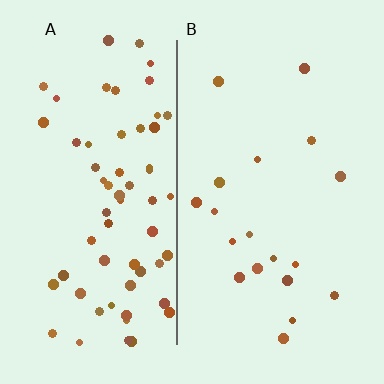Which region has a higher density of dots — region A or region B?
A (the left).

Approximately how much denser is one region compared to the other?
Approximately 3.5× — region A over region B.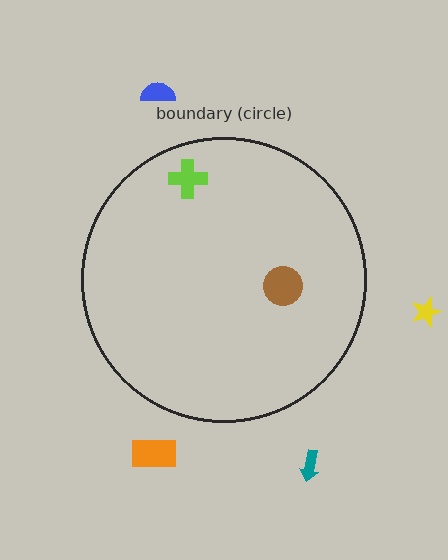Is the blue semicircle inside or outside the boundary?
Outside.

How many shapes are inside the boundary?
2 inside, 4 outside.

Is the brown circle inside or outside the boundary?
Inside.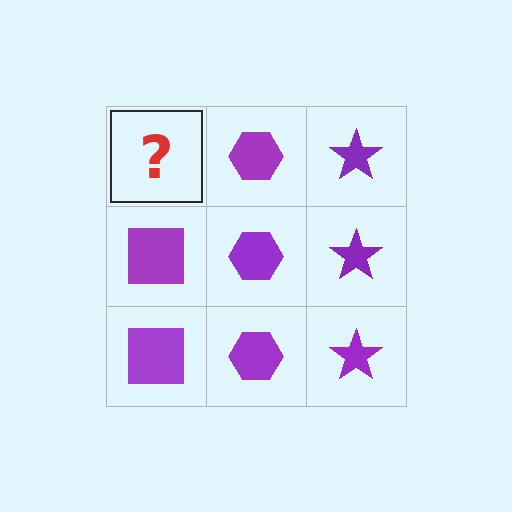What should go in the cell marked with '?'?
The missing cell should contain a purple square.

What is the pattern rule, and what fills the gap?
The rule is that each column has a consistent shape. The gap should be filled with a purple square.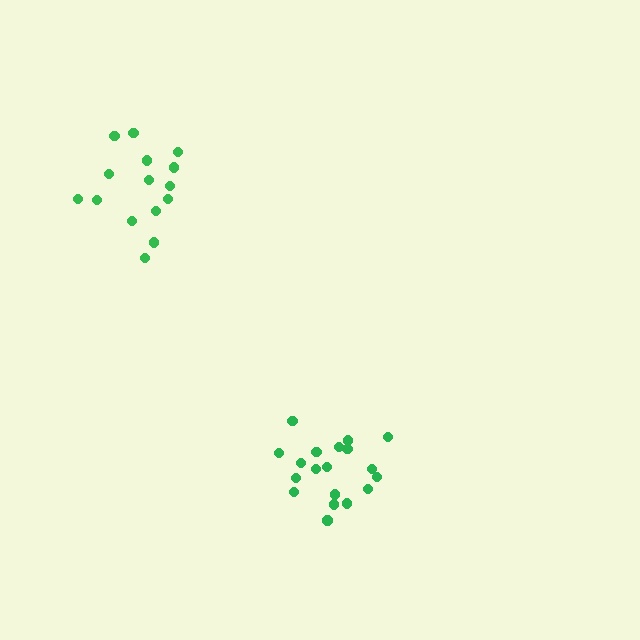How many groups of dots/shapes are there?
There are 2 groups.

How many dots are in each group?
Group 1: 19 dots, Group 2: 15 dots (34 total).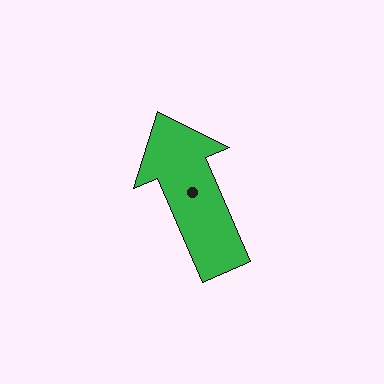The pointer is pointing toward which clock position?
Roughly 11 o'clock.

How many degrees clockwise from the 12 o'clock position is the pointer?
Approximately 337 degrees.